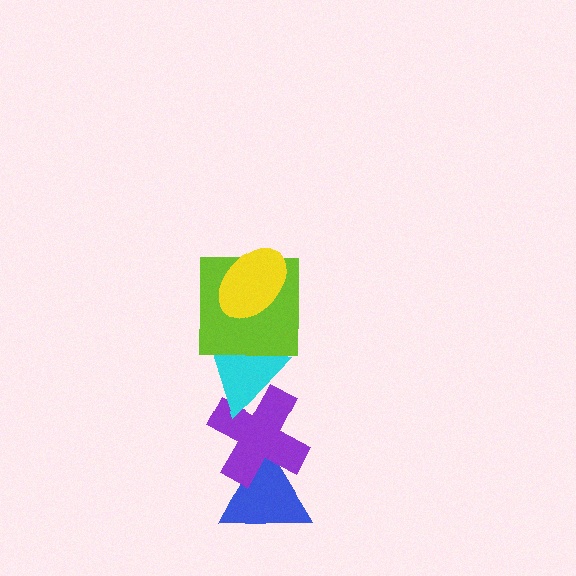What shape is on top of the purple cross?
The cyan triangle is on top of the purple cross.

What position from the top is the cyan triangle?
The cyan triangle is 3rd from the top.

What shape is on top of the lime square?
The yellow ellipse is on top of the lime square.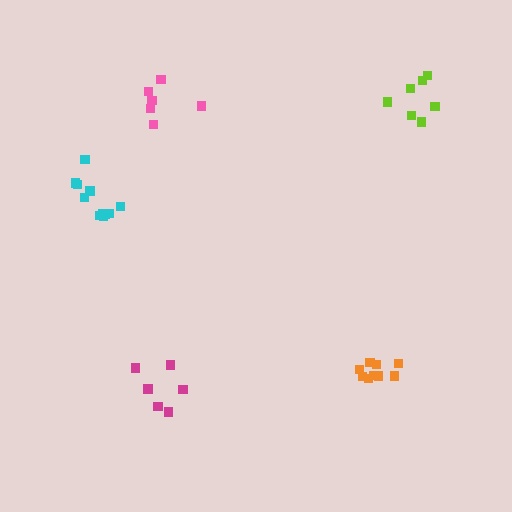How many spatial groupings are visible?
There are 5 spatial groupings.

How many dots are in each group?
Group 1: 9 dots, Group 2: 7 dots, Group 3: 6 dots, Group 4: 6 dots, Group 5: 11 dots (39 total).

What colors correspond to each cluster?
The clusters are colored: orange, lime, pink, magenta, cyan.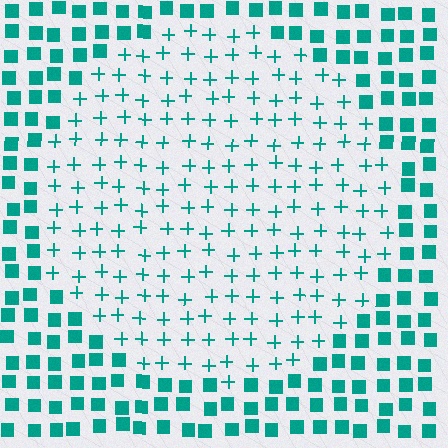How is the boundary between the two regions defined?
The boundary is defined by a change in element shape: plus signs inside vs. squares outside. All elements share the same color and spacing.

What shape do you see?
I see a circle.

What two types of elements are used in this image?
The image uses plus signs inside the circle region and squares outside it.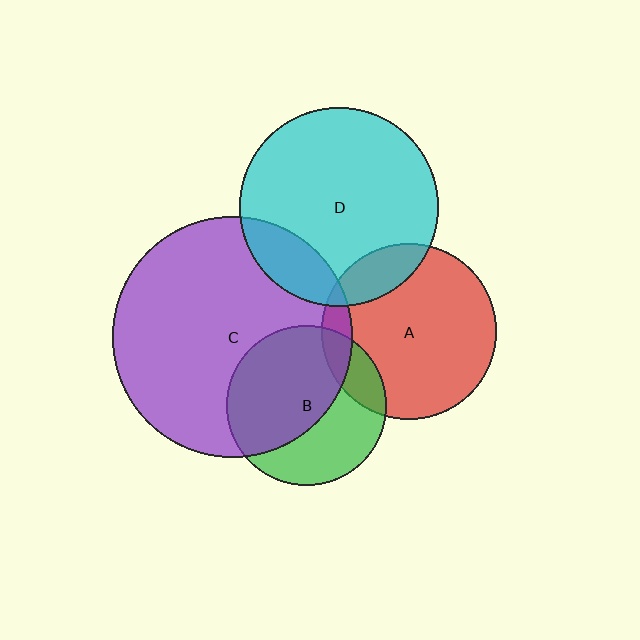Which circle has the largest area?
Circle C (purple).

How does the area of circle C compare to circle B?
Approximately 2.3 times.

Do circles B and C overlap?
Yes.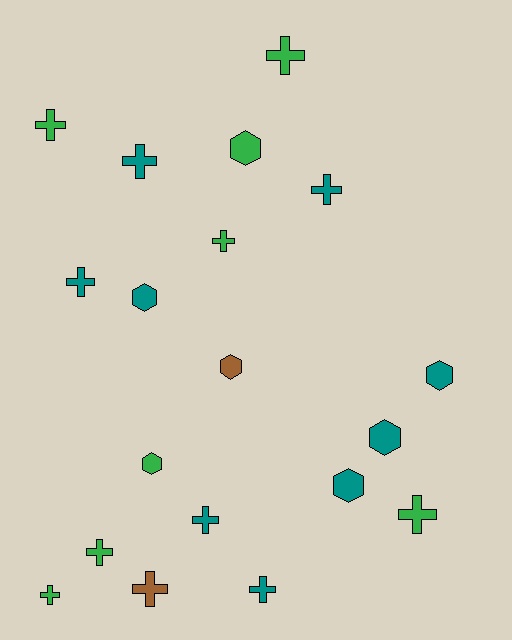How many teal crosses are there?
There are 5 teal crosses.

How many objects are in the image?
There are 19 objects.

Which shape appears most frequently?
Cross, with 12 objects.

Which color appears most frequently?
Teal, with 9 objects.